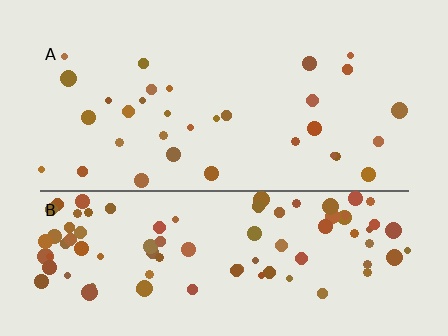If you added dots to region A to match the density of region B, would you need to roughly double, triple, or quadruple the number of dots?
Approximately triple.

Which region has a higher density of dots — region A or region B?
B (the bottom).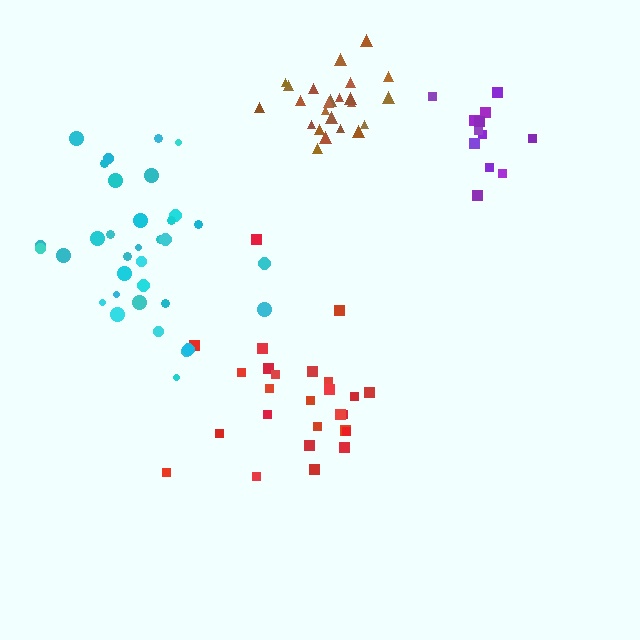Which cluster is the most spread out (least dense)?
Red.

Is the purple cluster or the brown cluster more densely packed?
Brown.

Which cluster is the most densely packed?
Brown.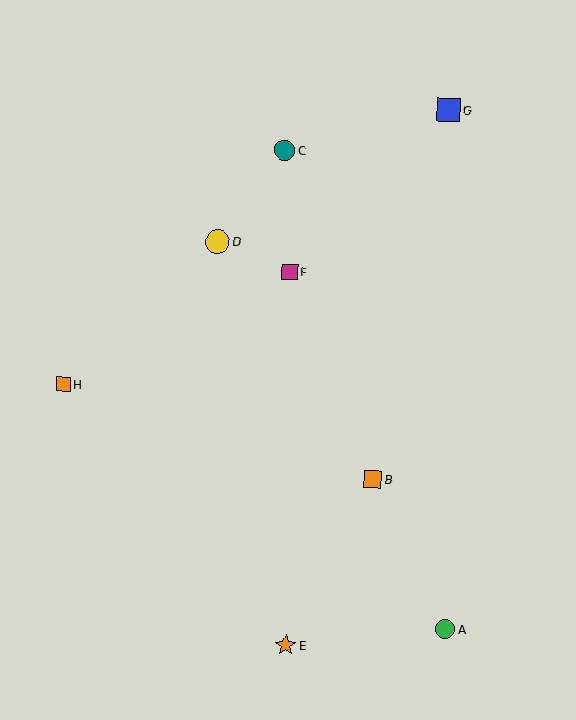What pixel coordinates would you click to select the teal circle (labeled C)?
Click at (284, 151) to select the teal circle C.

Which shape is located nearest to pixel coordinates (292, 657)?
The orange star (labeled E) at (286, 645) is nearest to that location.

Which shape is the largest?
The yellow circle (labeled D) is the largest.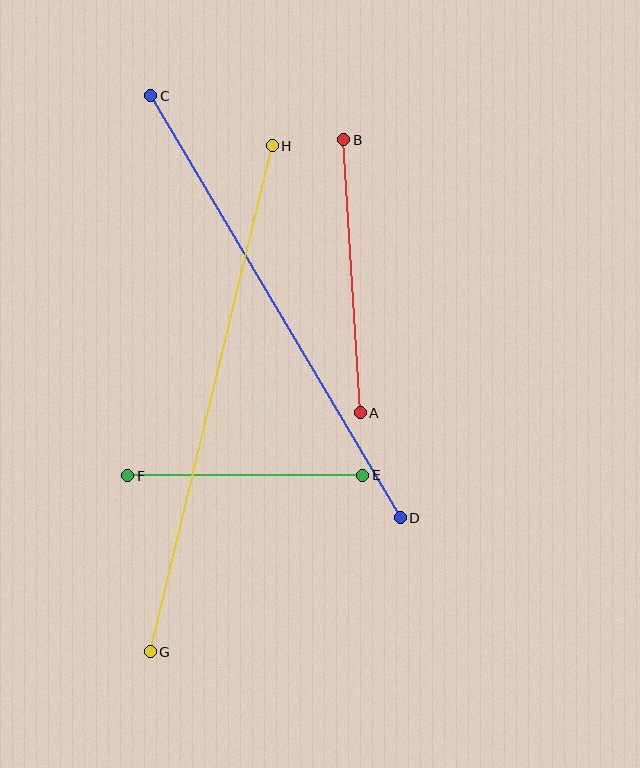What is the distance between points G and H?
The distance is approximately 520 pixels.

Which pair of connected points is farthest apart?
Points G and H are farthest apart.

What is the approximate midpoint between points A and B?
The midpoint is at approximately (352, 276) pixels.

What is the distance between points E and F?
The distance is approximately 235 pixels.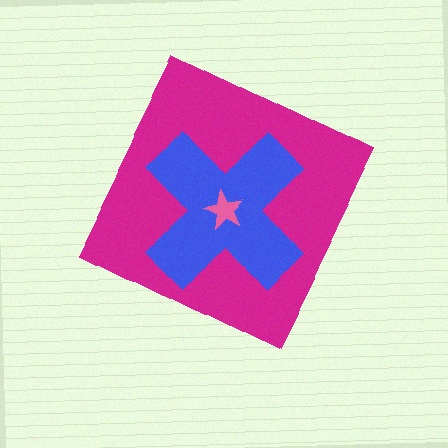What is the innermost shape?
The pink star.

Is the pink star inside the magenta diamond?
Yes.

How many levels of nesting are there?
3.